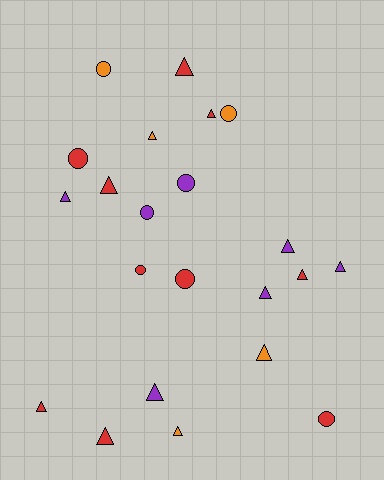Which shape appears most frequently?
Triangle, with 14 objects.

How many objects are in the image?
There are 22 objects.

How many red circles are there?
There are 4 red circles.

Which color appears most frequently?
Red, with 10 objects.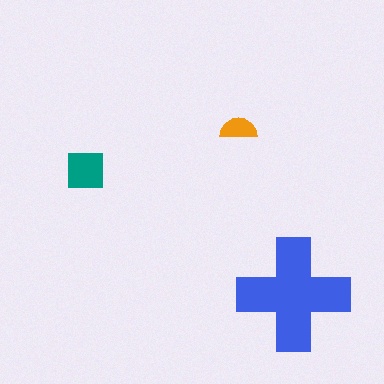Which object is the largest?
The blue cross.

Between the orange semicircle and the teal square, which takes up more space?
The teal square.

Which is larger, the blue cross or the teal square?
The blue cross.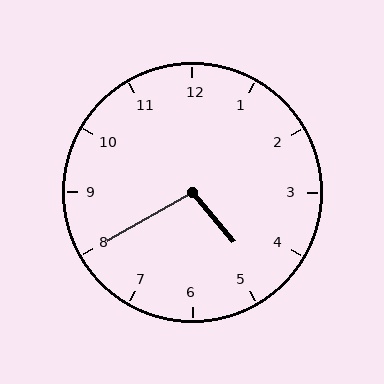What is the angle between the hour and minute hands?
Approximately 100 degrees.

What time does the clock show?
4:40.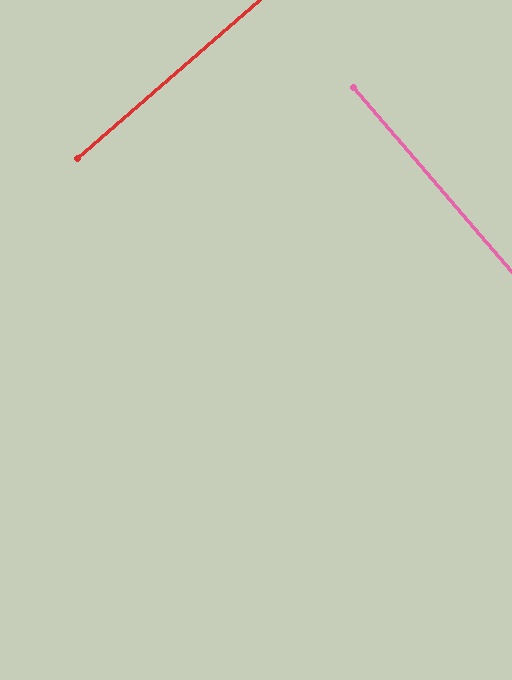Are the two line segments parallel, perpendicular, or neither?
Perpendicular — they meet at approximately 90°.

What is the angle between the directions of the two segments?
Approximately 90 degrees.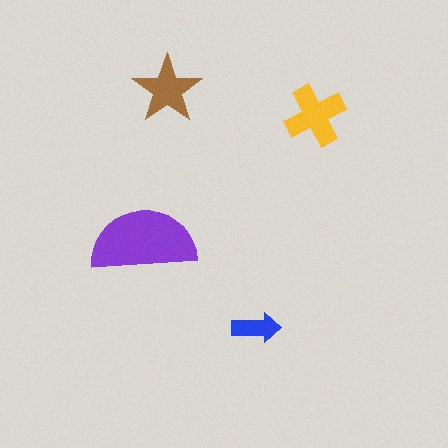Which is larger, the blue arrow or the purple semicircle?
The purple semicircle.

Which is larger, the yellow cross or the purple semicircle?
The purple semicircle.